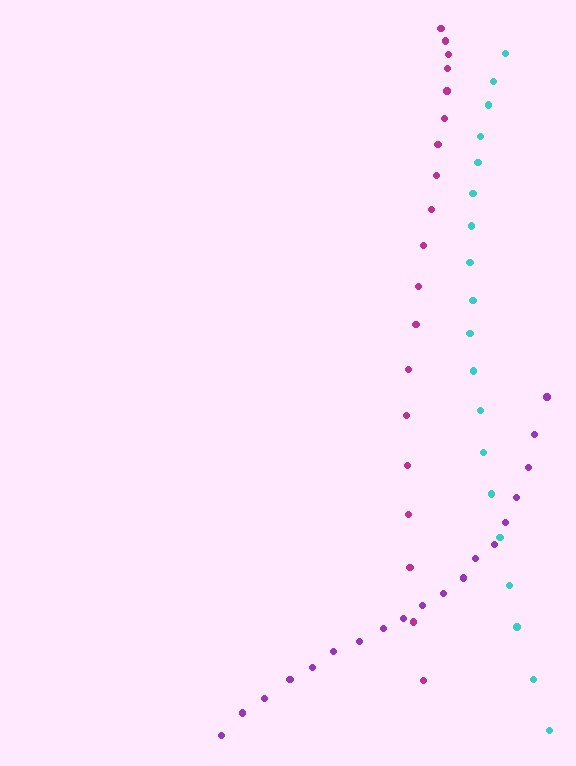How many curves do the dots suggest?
There are 3 distinct paths.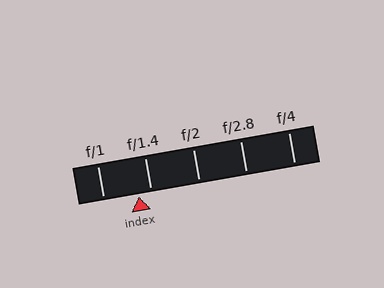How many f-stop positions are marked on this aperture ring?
There are 5 f-stop positions marked.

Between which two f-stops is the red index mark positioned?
The index mark is between f/1 and f/1.4.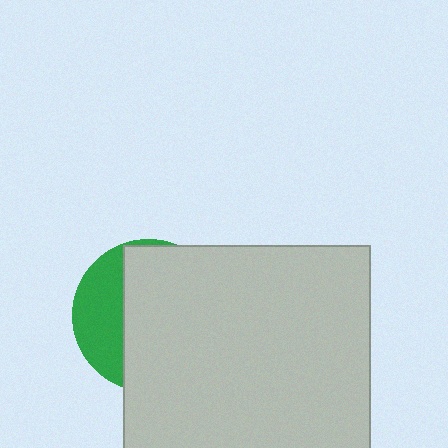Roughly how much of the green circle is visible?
A small part of it is visible (roughly 31%).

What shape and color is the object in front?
The object in front is a light gray square.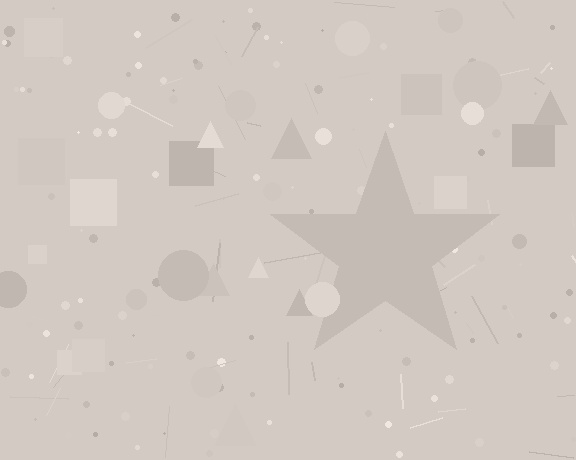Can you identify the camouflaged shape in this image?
The camouflaged shape is a star.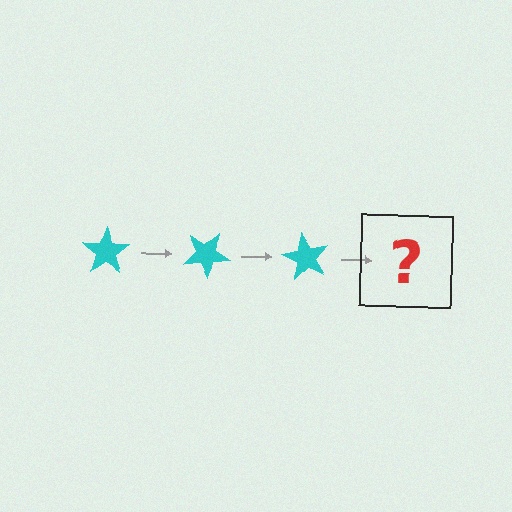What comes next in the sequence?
The next element should be a cyan star rotated 90 degrees.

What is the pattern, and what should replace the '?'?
The pattern is that the star rotates 30 degrees each step. The '?' should be a cyan star rotated 90 degrees.